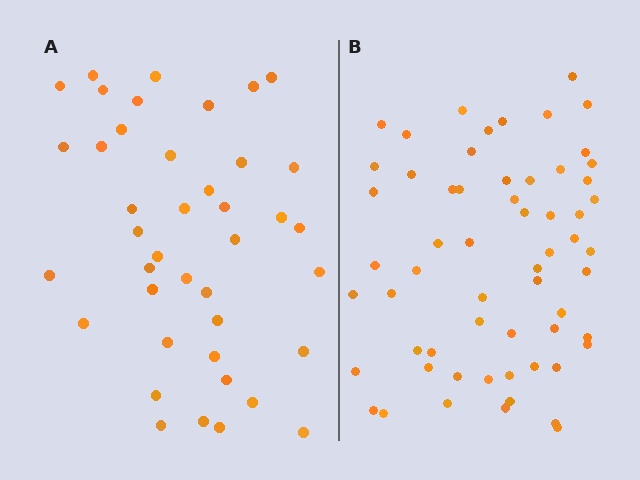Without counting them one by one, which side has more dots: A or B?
Region B (the right region) has more dots.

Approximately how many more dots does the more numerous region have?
Region B has approximately 20 more dots than region A.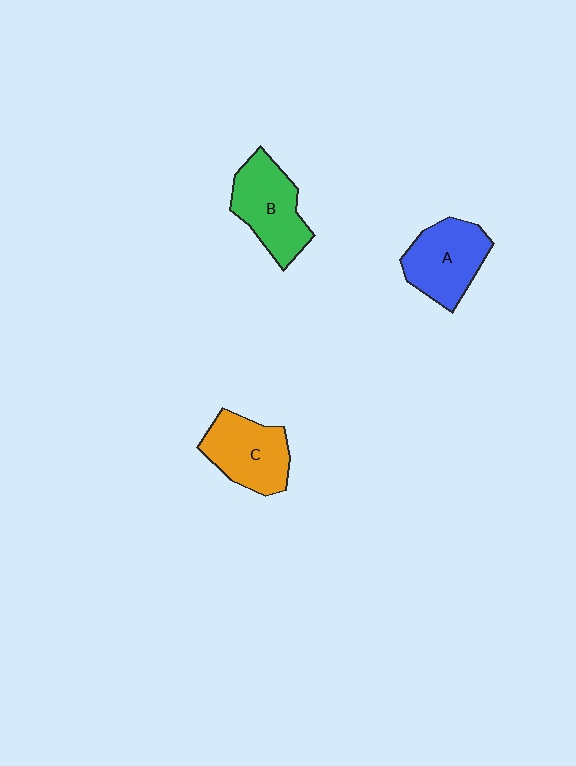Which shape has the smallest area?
Shape C (orange).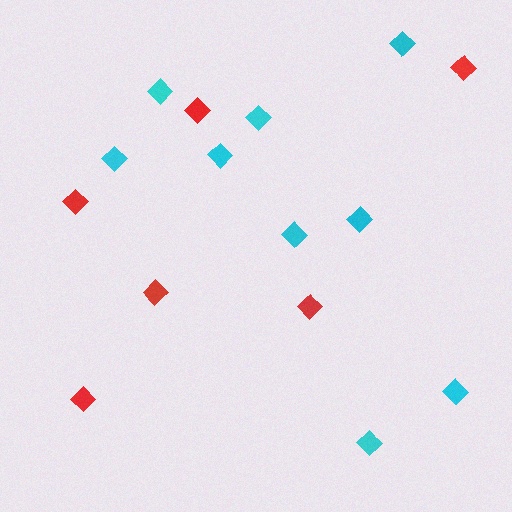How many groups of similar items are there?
There are 2 groups: one group of red diamonds (6) and one group of cyan diamonds (9).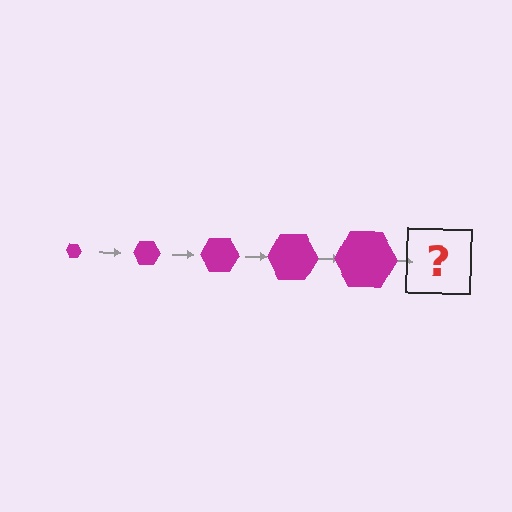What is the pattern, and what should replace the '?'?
The pattern is that the hexagon gets progressively larger each step. The '?' should be a magenta hexagon, larger than the previous one.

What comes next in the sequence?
The next element should be a magenta hexagon, larger than the previous one.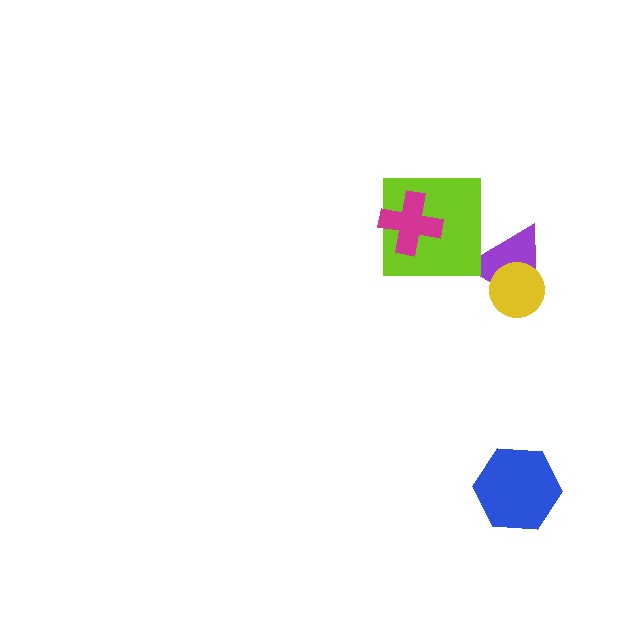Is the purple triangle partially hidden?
Yes, it is partially covered by another shape.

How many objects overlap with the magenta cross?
1 object overlaps with the magenta cross.